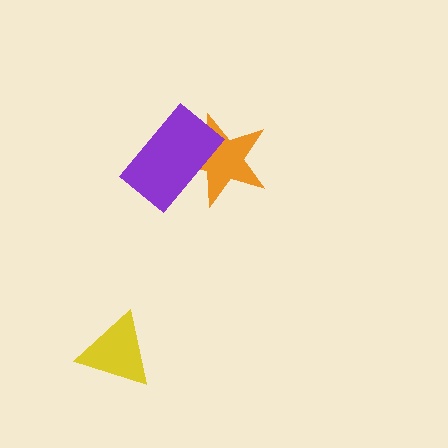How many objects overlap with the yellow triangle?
0 objects overlap with the yellow triangle.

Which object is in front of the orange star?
The purple rectangle is in front of the orange star.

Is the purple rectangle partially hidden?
No, no other shape covers it.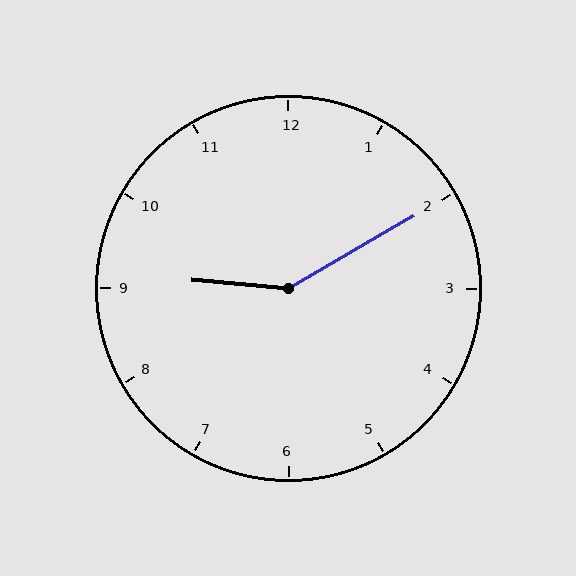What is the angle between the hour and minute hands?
Approximately 145 degrees.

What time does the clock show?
9:10.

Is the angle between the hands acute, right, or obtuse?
It is obtuse.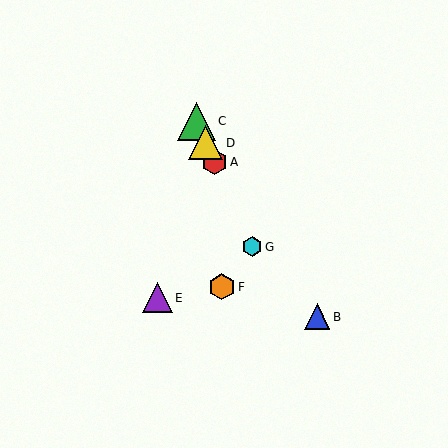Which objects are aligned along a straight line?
Objects A, C, D, G are aligned along a straight line.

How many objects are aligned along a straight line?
4 objects (A, C, D, G) are aligned along a straight line.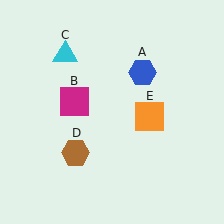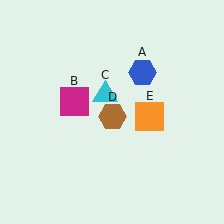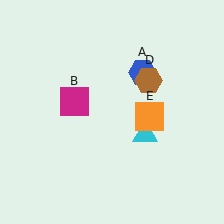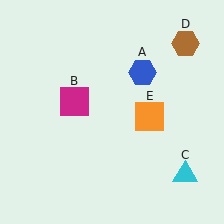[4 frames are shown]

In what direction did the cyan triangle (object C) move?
The cyan triangle (object C) moved down and to the right.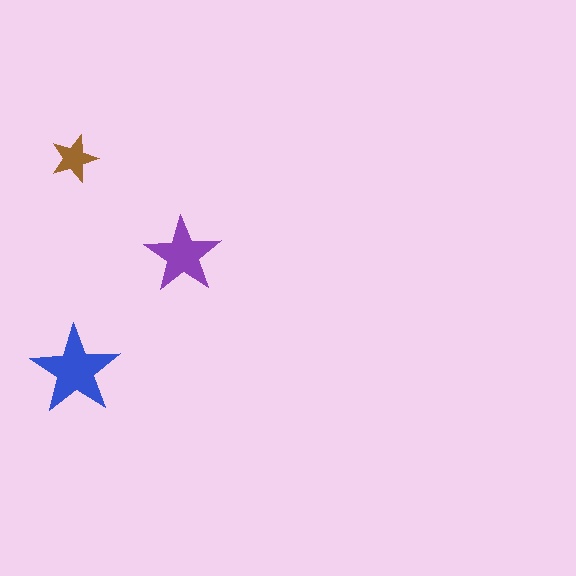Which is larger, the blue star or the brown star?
The blue one.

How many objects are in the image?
There are 3 objects in the image.